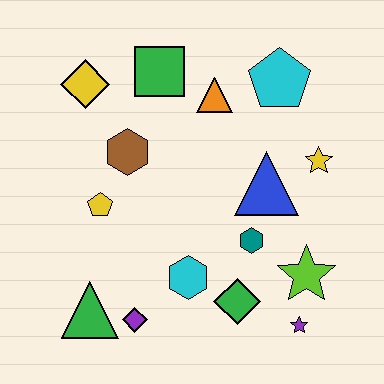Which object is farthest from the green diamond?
The yellow diamond is farthest from the green diamond.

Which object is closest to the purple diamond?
The green triangle is closest to the purple diamond.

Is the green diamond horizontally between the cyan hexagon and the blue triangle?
Yes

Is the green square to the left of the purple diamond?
No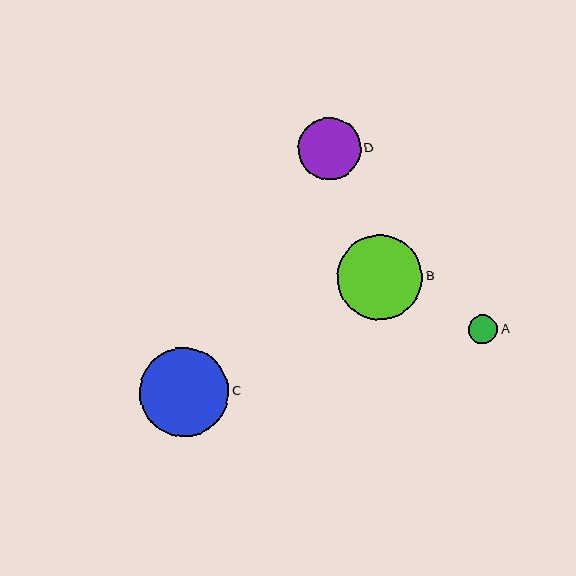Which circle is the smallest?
Circle A is the smallest with a size of approximately 29 pixels.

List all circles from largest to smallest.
From largest to smallest: C, B, D, A.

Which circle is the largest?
Circle C is the largest with a size of approximately 89 pixels.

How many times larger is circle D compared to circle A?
Circle D is approximately 2.1 times the size of circle A.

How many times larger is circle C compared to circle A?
Circle C is approximately 3.1 times the size of circle A.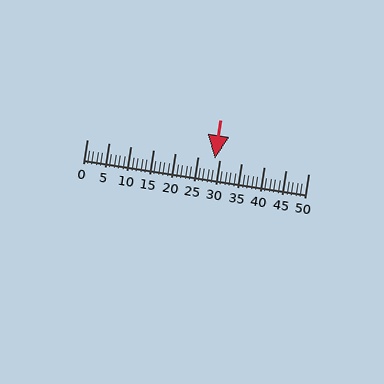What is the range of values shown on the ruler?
The ruler shows values from 0 to 50.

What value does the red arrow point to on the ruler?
The red arrow points to approximately 29.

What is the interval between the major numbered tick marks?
The major tick marks are spaced 5 units apart.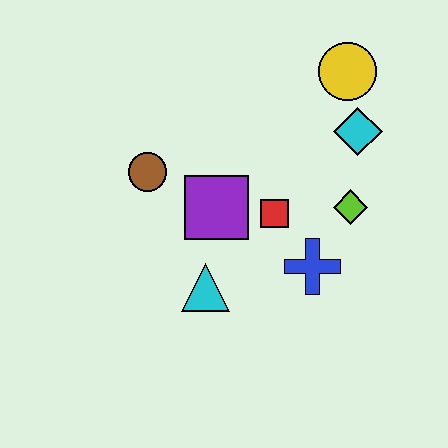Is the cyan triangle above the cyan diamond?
No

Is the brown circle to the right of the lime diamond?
No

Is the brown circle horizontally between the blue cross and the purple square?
No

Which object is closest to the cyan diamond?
The yellow circle is closest to the cyan diamond.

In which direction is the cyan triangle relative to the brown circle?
The cyan triangle is below the brown circle.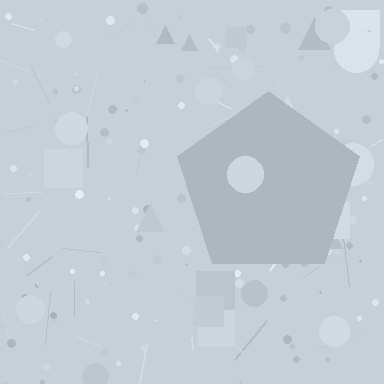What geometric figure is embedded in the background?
A pentagon is embedded in the background.